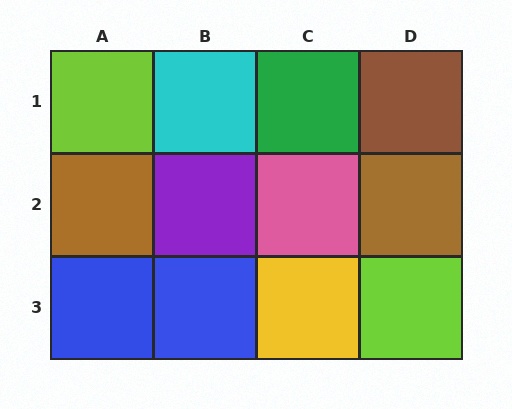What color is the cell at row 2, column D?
Brown.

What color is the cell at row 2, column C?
Pink.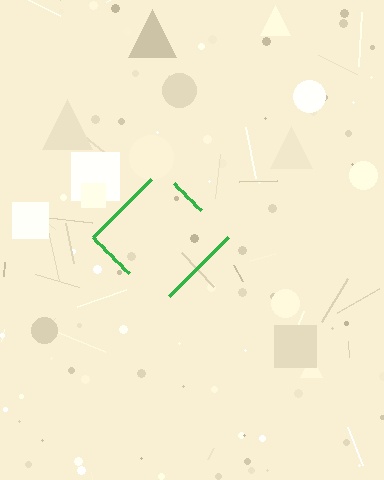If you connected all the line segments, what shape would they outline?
They would outline a diamond.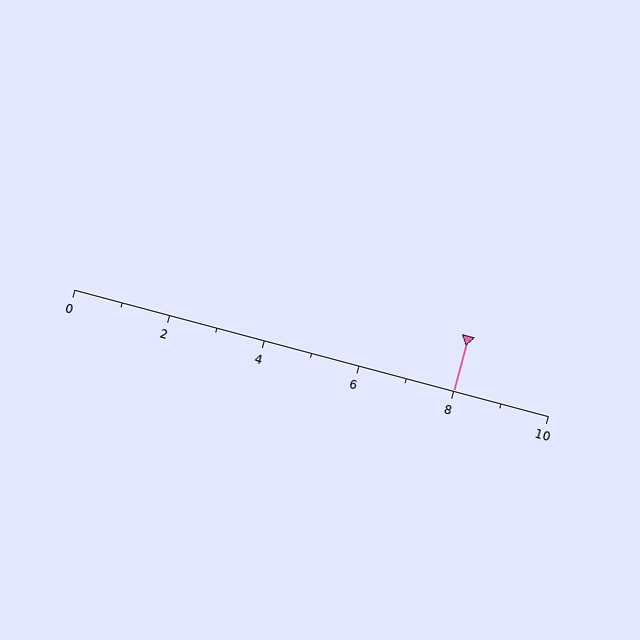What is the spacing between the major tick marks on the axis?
The major ticks are spaced 2 apart.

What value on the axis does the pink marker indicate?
The marker indicates approximately 8.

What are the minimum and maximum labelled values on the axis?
The axis runs from 0 to 10.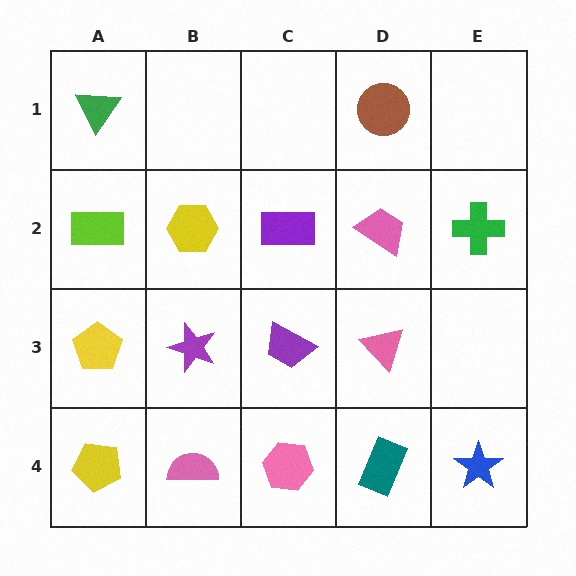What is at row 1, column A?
A green triangle.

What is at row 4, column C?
A pink hexagon.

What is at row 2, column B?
A yellow hexagon.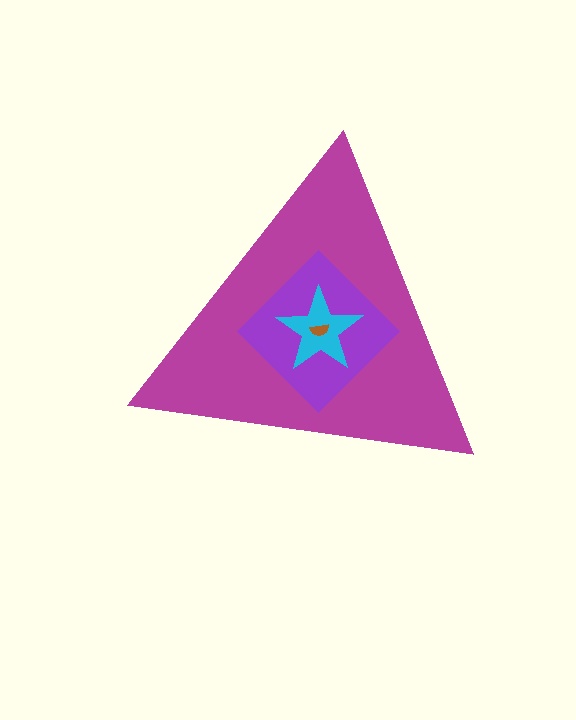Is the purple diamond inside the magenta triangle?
Yes.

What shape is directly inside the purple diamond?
The cyan star.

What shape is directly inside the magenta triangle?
The purple diamond.